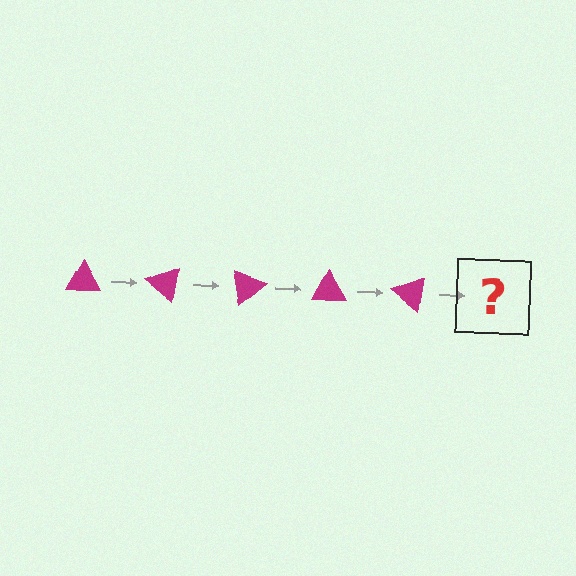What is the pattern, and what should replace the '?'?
The pattern is that the triangle rotates 40 degrees each step. The '?' should be a magenta triangle rotated 200 degrees.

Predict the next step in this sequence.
The next step is a magenta triangle rotated 200 degrees.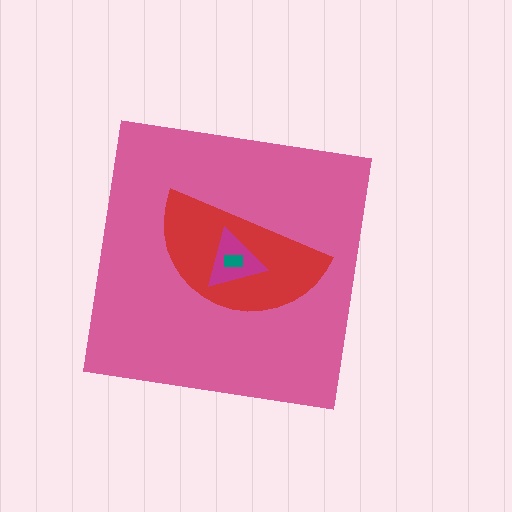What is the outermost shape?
The pink square.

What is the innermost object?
The teal rectangle.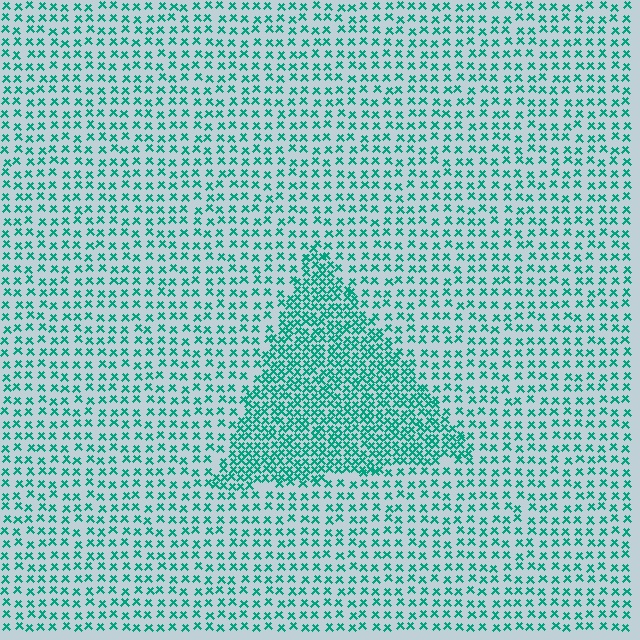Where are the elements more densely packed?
The elements are more densely packed inside the triangle boundary.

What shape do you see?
I see a triangle.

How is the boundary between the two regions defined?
The boundary is defined by a change in element density (approximately 2.1x ratio). All elements are the same color, size, and shape.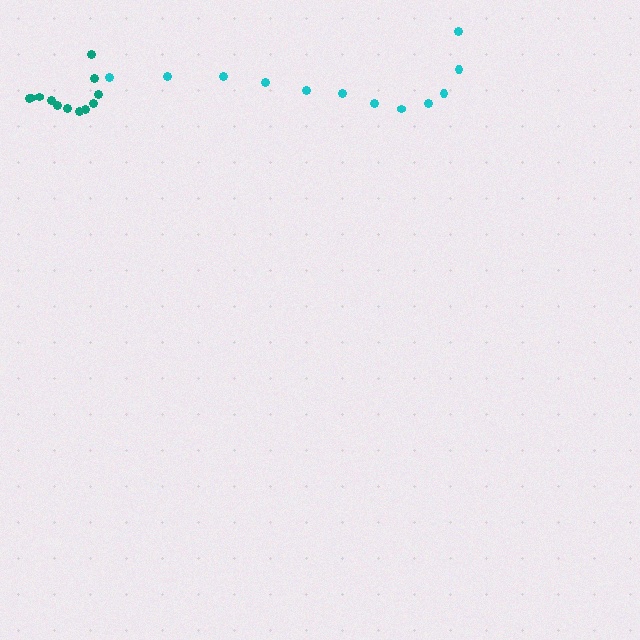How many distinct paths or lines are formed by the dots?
There are 2 distinct paths.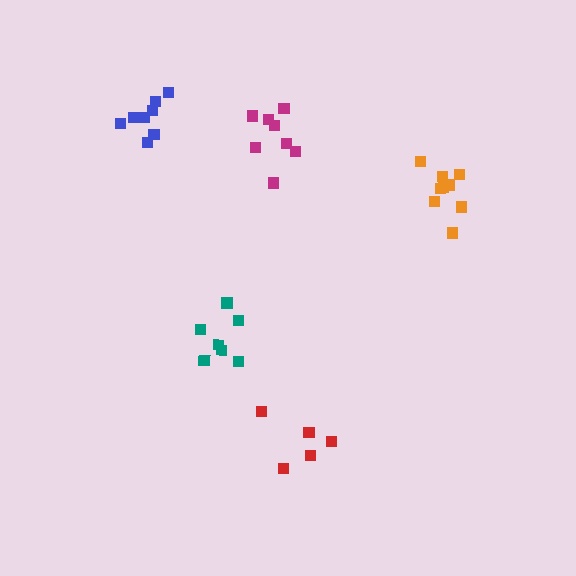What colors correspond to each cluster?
The clusters are colored: orange, magenta, teal, blue, red.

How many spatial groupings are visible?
There are 5 spatial groupings.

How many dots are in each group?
Group 1: 9 dots, Group 2: 8 dots, Group 3: 7 dots, Group 4: 8 dots, Group 5: 5 dots (37 total).